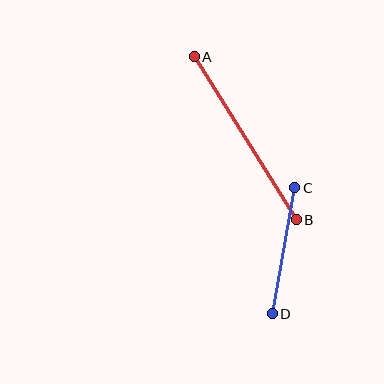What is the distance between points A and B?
The distance is approximately 192 pixels.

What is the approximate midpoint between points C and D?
The midpoint is at approximately (284, 251) pixels.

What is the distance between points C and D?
The distance is approximately 128 pixels.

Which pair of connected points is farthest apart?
Points A and B are farthest apart.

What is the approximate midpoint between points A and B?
The midpoint is at approximately (245, 138) pixels.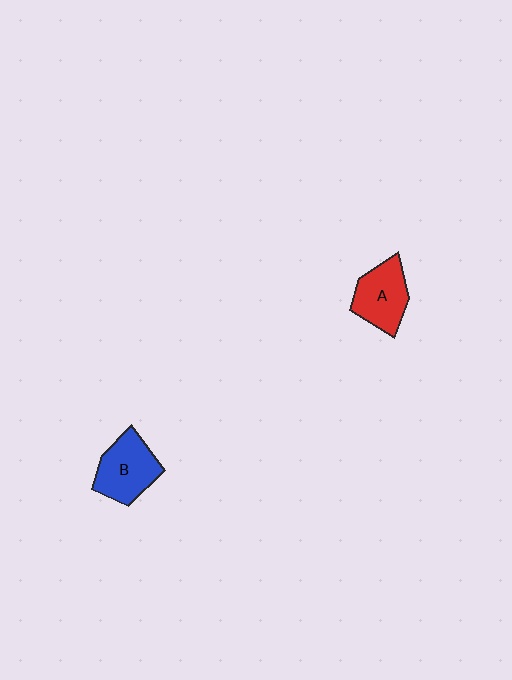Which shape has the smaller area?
Shape A (red).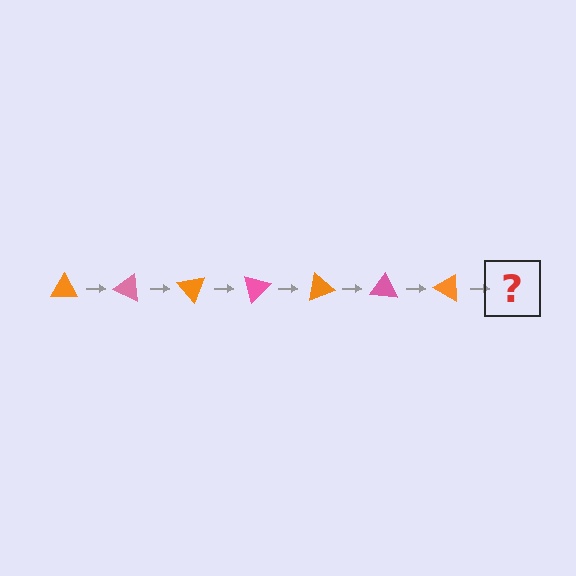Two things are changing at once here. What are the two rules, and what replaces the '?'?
The two rules are that it rotates 25 degrees each step and the color cycles through orange and pink. The '?' should be a pink triangle, rotated 175 degrees from the start.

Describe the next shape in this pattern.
It should be a pink triangle, rotated 175 degrees from the start.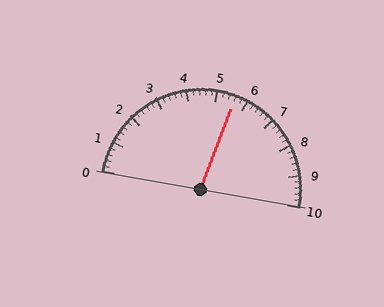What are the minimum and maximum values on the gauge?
The gauge ranges from 0 to 10.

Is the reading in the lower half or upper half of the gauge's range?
The reading is in the upper half of the range (0 to 10).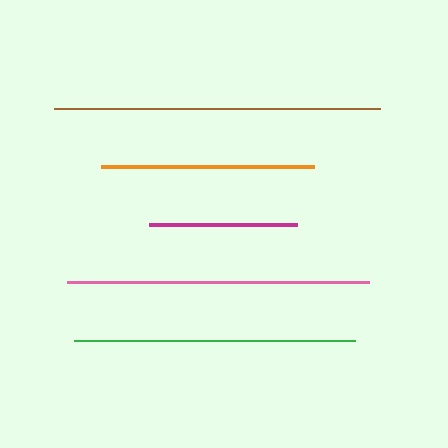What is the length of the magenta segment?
The magenta segment is approximately 147 pixels long.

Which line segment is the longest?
The brown line is the longest at approximately 325 pixels.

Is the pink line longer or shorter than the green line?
The pink line is longer than the green line.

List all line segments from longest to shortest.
From longest to shortest: brown, pink, green, orange, magenta.